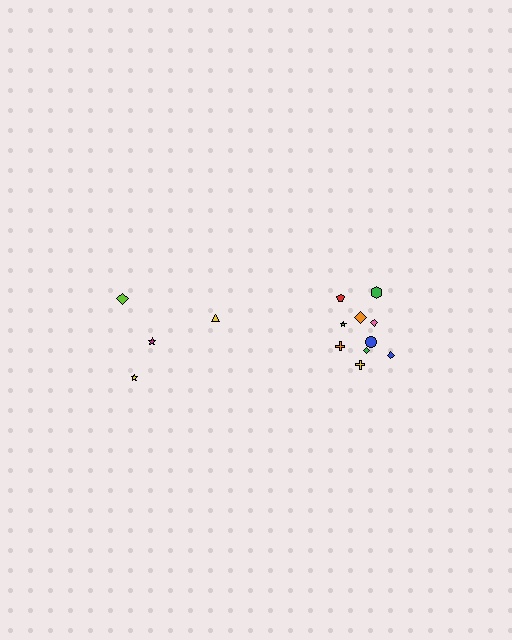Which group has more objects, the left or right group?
The right group.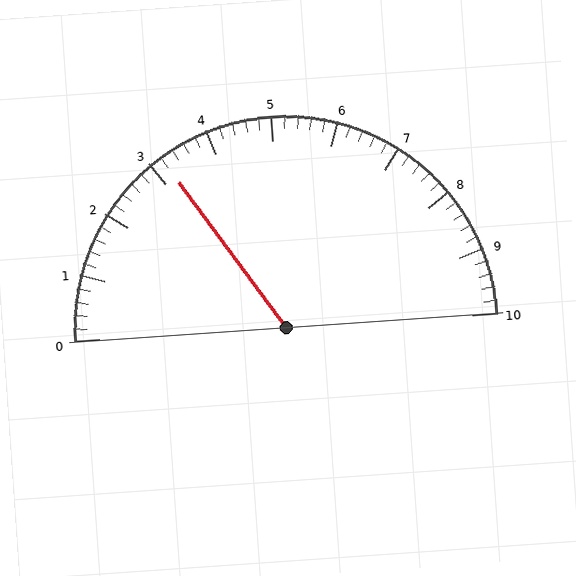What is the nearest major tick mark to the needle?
The nearest major tick mark is 3.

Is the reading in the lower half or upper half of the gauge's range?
The reading is in the lower half of the range (0 to 10).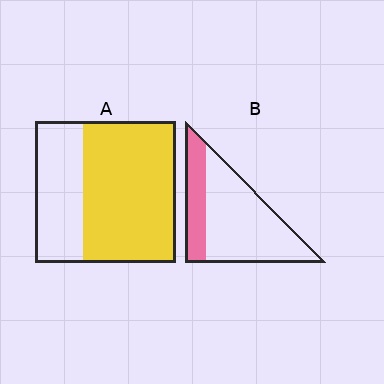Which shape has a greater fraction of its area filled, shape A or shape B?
Shape A.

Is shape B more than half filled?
No.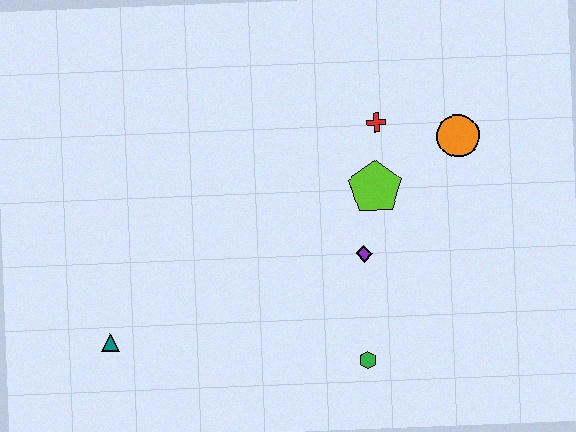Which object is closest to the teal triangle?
The green hexagon is closest to the teal triangle.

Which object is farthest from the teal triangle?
The orange circle is farthest from the teal triangle.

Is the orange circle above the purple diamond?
Yes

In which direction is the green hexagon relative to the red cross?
The green hexagon is below the red cross.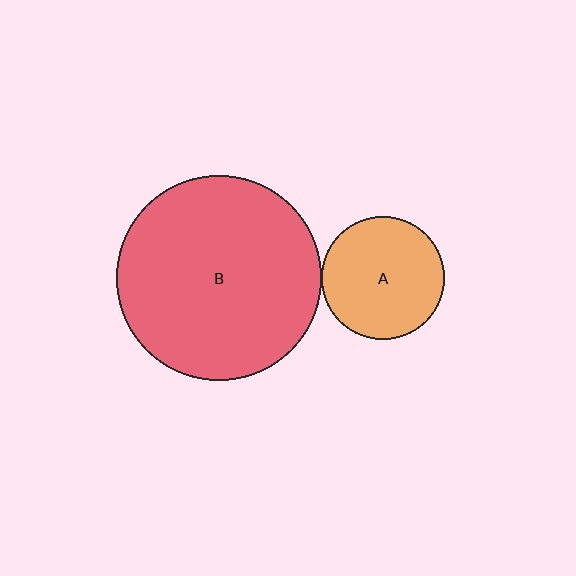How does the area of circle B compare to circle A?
Approximately 2.8 times.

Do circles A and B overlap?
Yes.